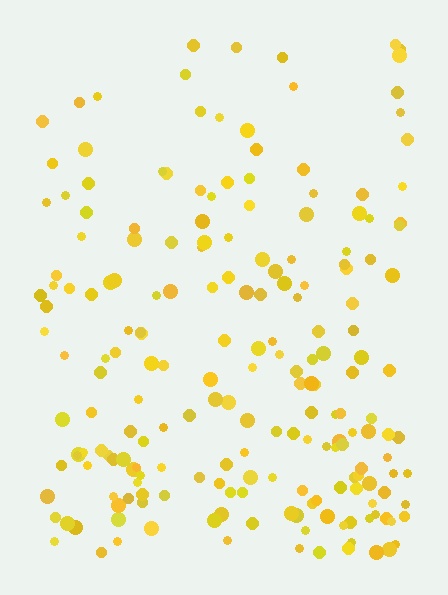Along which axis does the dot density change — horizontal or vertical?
Vertical.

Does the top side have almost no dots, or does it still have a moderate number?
Still a moderate number, just noticeably fewer than the bottom.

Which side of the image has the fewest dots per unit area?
The top.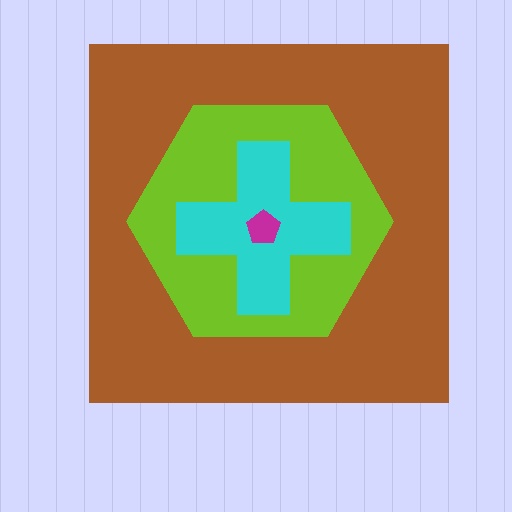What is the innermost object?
The magenta pentagon.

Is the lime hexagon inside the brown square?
Yes.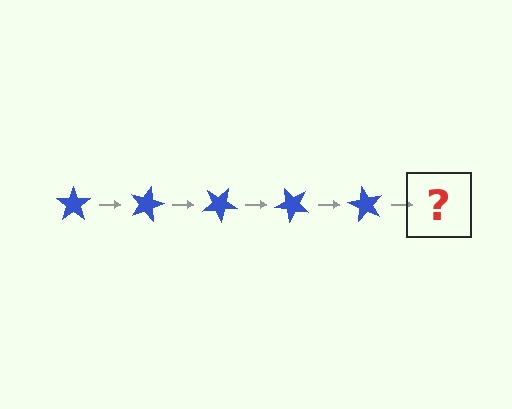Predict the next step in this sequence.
The next step is a blue star rotated 75 degrees.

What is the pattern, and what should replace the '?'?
The pattern is that the star rotates 15 degrees each step. The '?' should be a blue star rotated 75 degrees.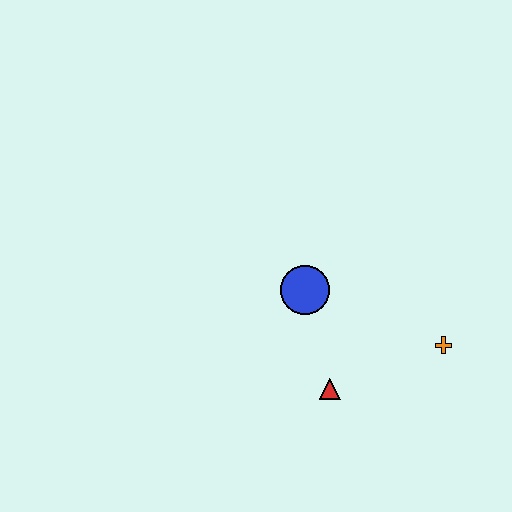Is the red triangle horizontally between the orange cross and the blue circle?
Yes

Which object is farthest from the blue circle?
The orange cross is farthest from the blue circle.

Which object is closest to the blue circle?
The red triangle is closest to the blue circle.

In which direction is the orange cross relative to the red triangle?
The orange cross is to the right of the red triangle.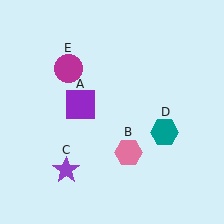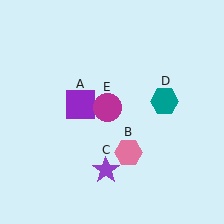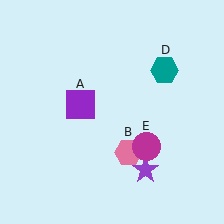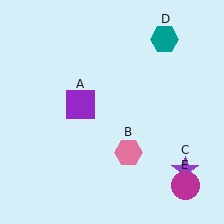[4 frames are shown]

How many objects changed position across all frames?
3 objects changed position: purple star (object C), teal hexagon (object D), magenta circle (object E).